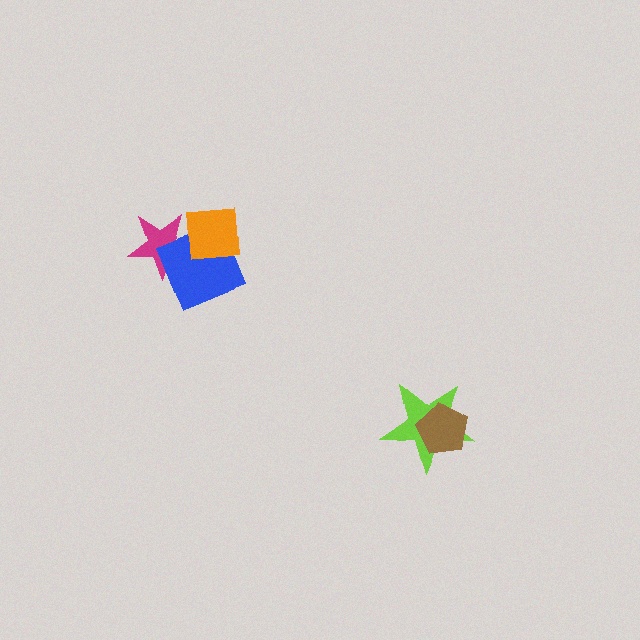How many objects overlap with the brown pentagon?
1 object overlaps with the brown pentagon.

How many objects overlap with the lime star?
1 object overlaps with the lime star.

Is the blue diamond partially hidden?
Yes, it is partially covered by another shape.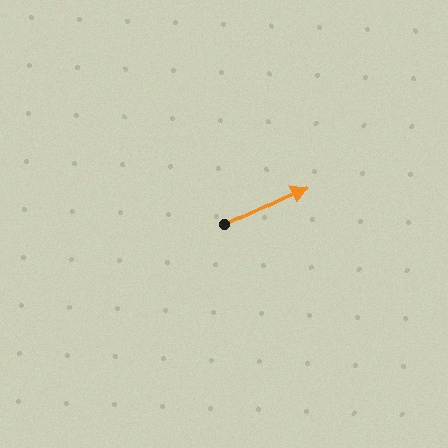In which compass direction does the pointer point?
Northeast.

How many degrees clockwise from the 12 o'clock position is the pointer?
Approximately 64 degrees.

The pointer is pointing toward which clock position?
Roughly 2 o'clock.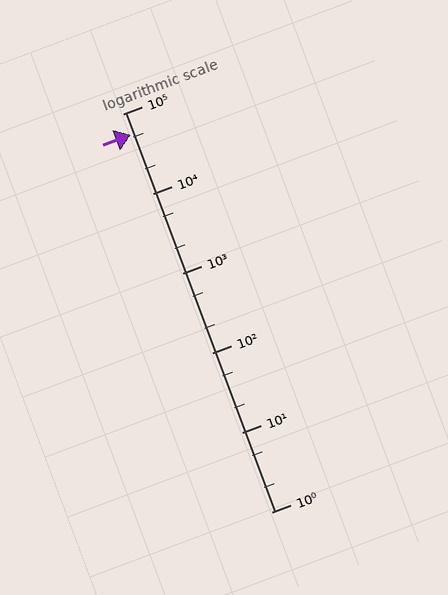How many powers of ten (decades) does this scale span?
The scale spans 5 decades, from 1 to 100000.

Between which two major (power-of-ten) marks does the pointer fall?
The pointer is between 10000 and 100000.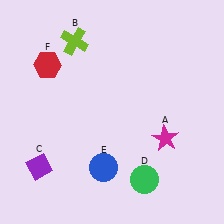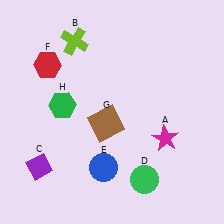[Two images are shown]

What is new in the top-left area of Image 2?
A green hexagon (H) was added in the top-left area of Image 2.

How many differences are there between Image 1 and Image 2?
There are 2 differences between the two images.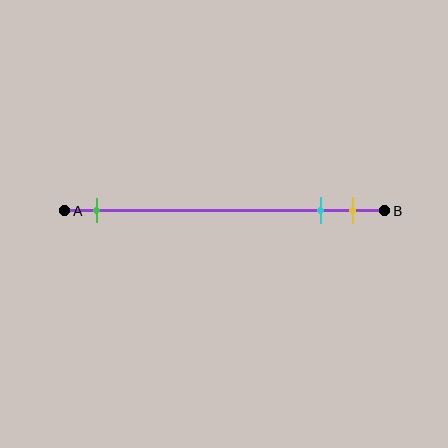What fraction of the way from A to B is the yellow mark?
The yellow mark is approximately 90% (0.9) of the way from A to B.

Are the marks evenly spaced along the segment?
No, the marks are not evenly spaced.